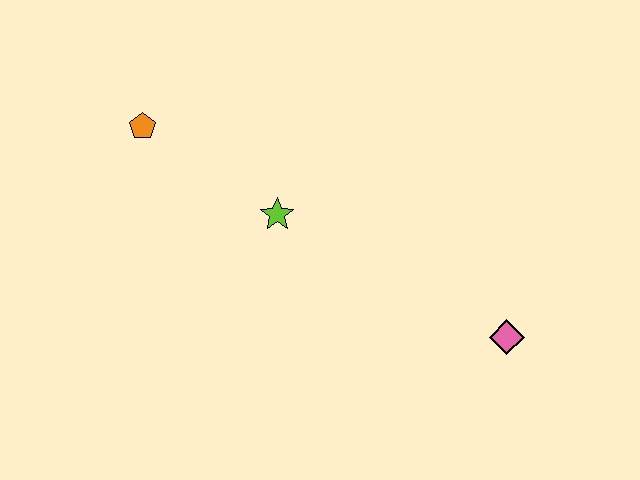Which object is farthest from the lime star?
The pink diamond is farthest from the lime star.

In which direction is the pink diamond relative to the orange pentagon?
The pink diamond is to the right of the orange pentagon.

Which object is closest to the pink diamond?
The lime star is closest to the pink diamond.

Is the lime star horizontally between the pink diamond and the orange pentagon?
Yes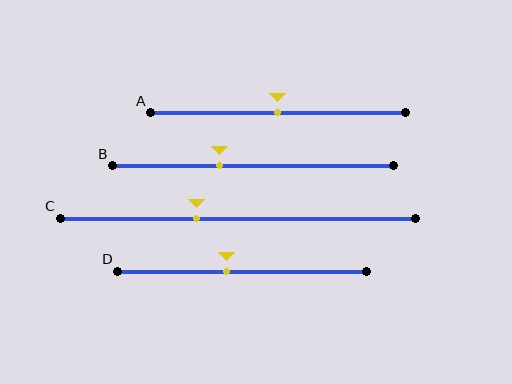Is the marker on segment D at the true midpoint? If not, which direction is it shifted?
No, the marker on segment D is shifted to the left by about 6% of the segment length.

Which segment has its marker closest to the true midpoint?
Segment A has its marker closest to the true midpoint.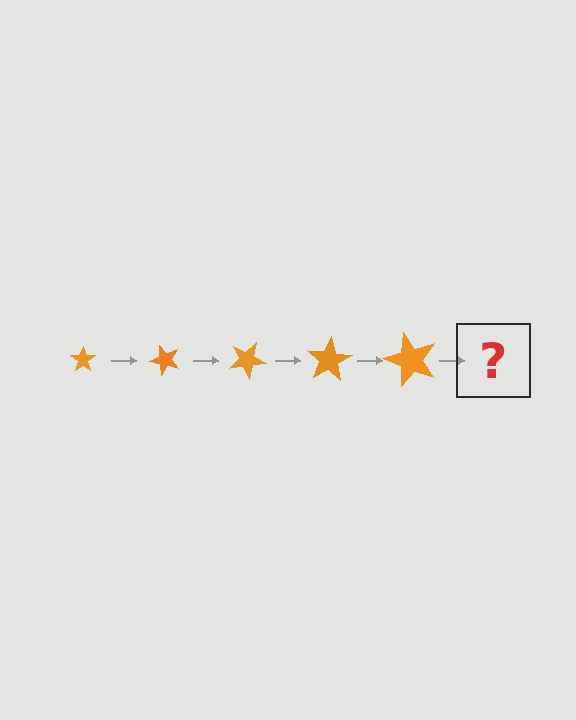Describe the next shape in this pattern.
It should be a star, larger than the previous one and rotated 250 degrees from the start.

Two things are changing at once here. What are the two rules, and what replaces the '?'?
The two rules are that the star grows larger each step and it rotates 50 degrees each step. The '?' should be a star, larger than the previous one and rotated 250 degrees from the start.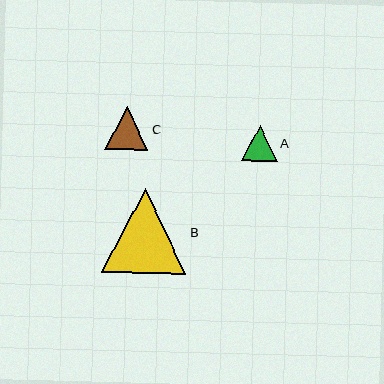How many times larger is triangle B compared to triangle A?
Triangle B is approximately 2.4 times the size of triangle A.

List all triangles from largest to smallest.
From largest to smallest: B, C, A.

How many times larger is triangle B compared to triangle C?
Triangle B is approximately 2.0 times the size of triangle C.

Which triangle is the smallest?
Triangle A is the smallest with a size of approximately 36 pixels.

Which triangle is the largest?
Triangle B is the largest with a size of approximately 84 pixels.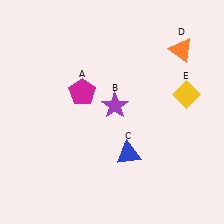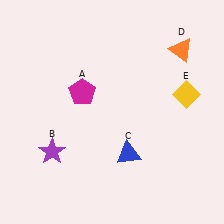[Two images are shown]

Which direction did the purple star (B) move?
The purple star (B) moved left.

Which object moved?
The purple star (B) moved left.